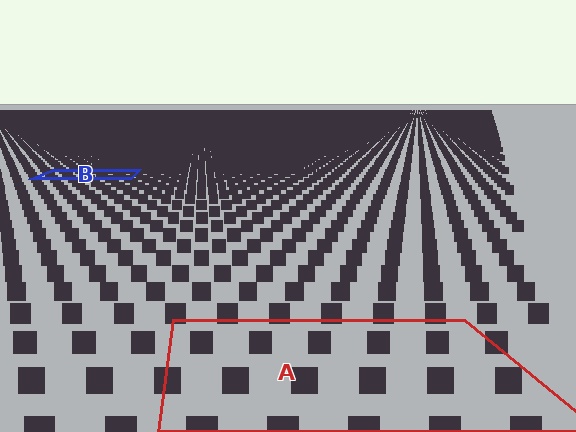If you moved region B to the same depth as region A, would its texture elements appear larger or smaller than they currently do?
They would appear larger. At a closer depth, the same texture elements are projected at a bigger on-screen size.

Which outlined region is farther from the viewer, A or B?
Region B is farther from the viewer — the texture elements inside it appear smaller and more densely packed.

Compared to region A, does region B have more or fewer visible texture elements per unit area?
Region B has more texture elements per unit area — they are packed more densely because it is farther away.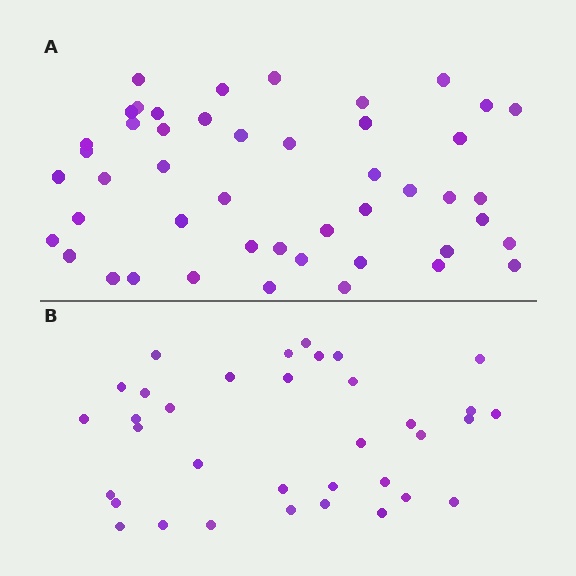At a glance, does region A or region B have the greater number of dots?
Region A (the top region) has more dots.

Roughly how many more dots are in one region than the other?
Region A has roughly 12 or so more dots than region B.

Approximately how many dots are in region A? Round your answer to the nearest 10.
About 50 dots. (The exact count is 47, which rounds to 50.)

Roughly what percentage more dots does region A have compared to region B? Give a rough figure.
About 35% more.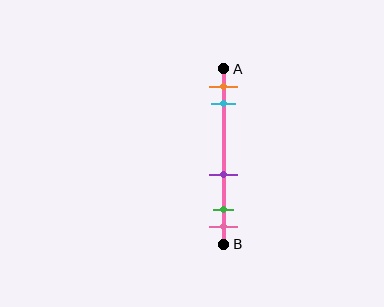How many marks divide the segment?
There are 5 marks dividing the segment.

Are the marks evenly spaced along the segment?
No, the marks are not evenly spaced.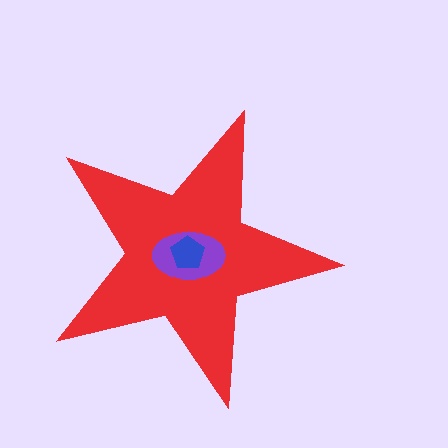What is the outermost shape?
The red star.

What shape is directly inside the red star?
The purple ellipse.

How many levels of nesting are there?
3.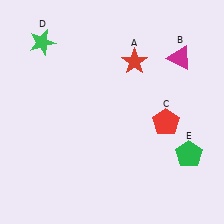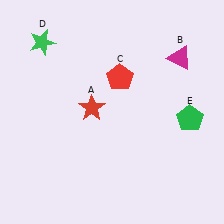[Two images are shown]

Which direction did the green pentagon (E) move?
The green pentagon (E) moved up.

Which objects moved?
The objects that moved are: the red star (A), the red pentagon (C), the green pentagon (E).